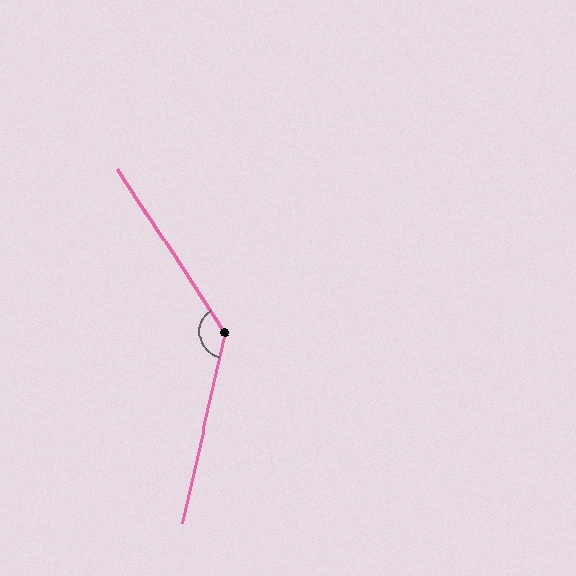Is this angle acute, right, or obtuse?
It is obtuse.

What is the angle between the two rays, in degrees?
Approximately 134 degrees.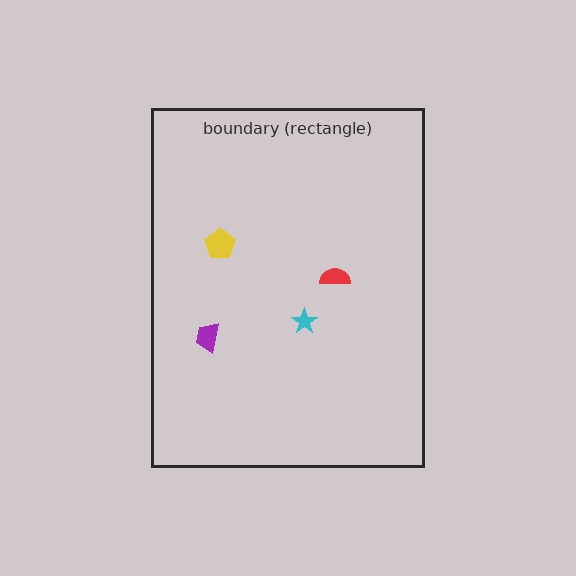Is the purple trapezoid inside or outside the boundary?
Inside.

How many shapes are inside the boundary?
4 inside, 0 outside.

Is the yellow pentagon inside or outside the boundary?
Inside.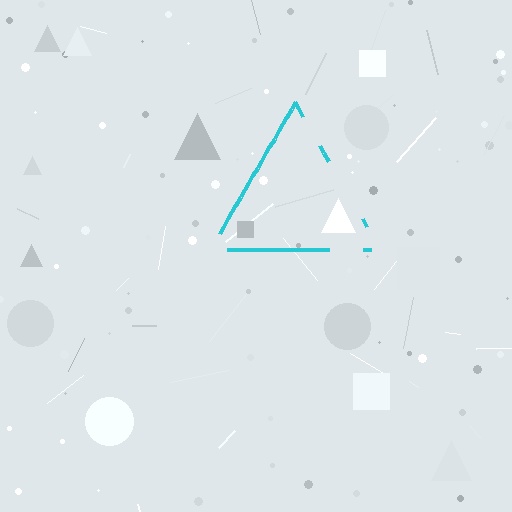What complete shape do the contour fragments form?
The contour fragments form a triangle.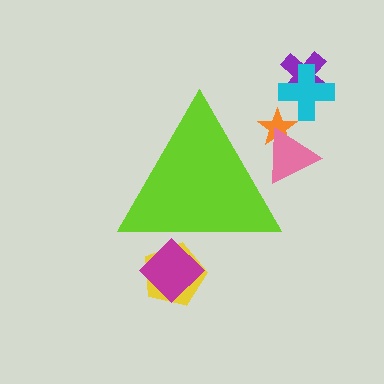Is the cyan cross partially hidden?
No, the cyan cross is fully visible.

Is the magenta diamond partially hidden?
Yes, the magenta diamond is partially hidden behind the lime triangle.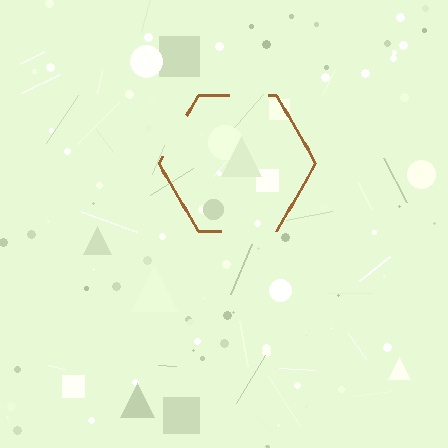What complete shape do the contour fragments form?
The contour fragments form a hexagon.